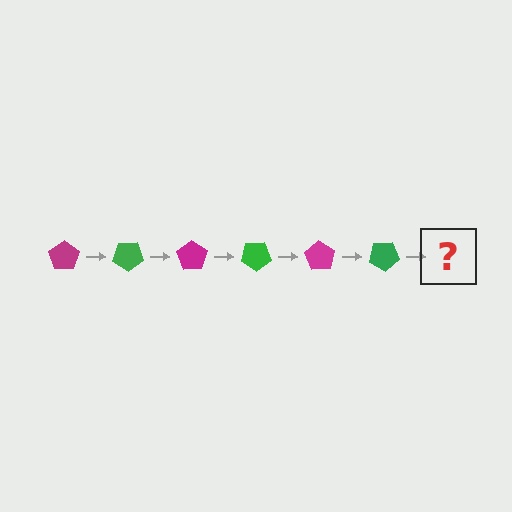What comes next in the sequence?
The next element should be a magenta pentagon, rotated 210 degrees from the start.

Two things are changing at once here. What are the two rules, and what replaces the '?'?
The two rules are that it rotates 35 degrees each step and the color cycles through magenta and green. The '?' should be a magenta pentagon, rotated 210 degrees from the start.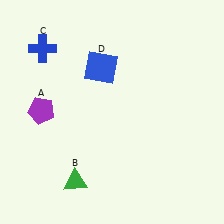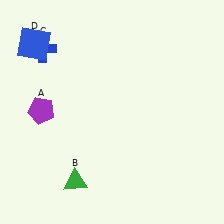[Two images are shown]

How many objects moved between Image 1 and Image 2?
1 object moved between the two images.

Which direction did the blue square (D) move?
The blue square (D) moved left.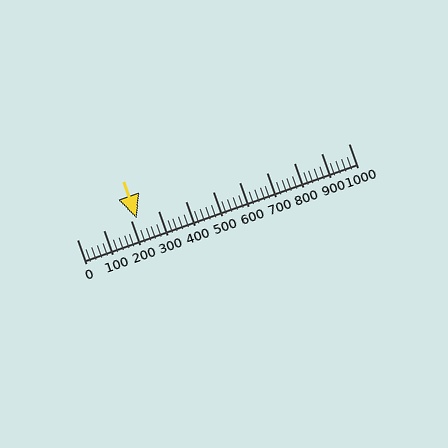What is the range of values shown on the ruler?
The ruler shows values from 0 to 1000.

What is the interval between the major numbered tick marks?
The major tick marks are spaced 100 units apart.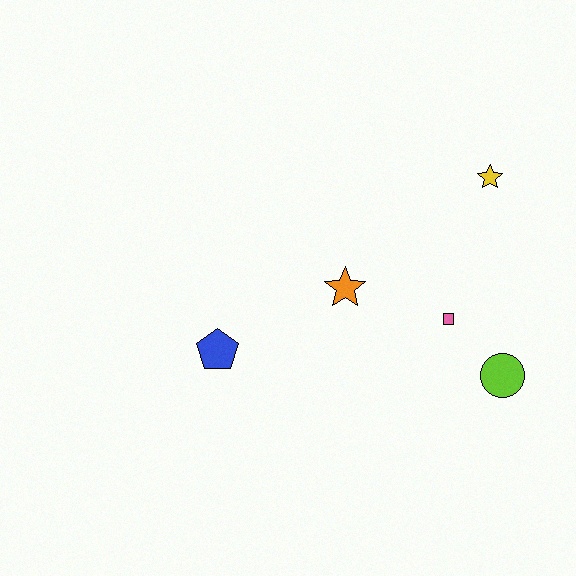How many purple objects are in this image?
There are no purple objects.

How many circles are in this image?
There is 1 circle.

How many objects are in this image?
There are 5 objects.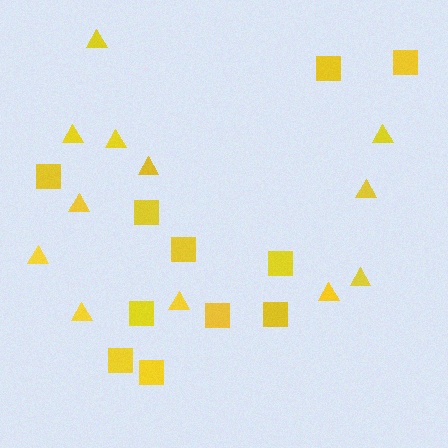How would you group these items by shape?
There are 2 groups: one group of triangles (12) and one group of squares (11).